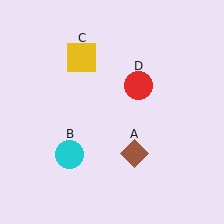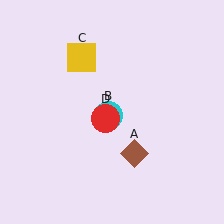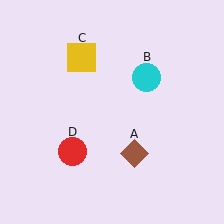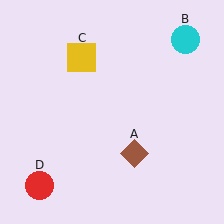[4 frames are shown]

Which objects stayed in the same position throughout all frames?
Brown diamond (object A) and yellow square (object C) remained stationary.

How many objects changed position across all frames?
2 objects changed position: cyan circle (object B), red circle (object D).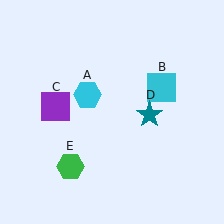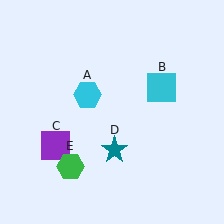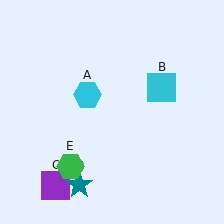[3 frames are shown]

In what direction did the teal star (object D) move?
The teal star (object D) moved down and to the left.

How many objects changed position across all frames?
2 objects changed position: purple square (object C), teal star (object D).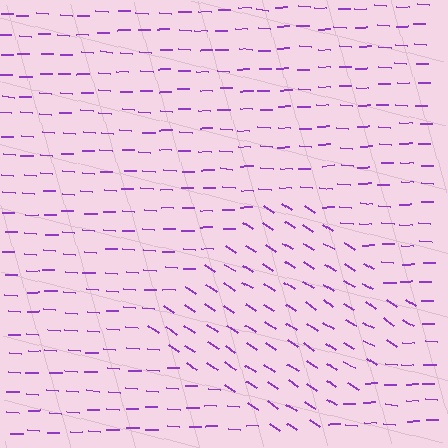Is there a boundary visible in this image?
Yes, there is a texture boundary formed by a change in line orientation.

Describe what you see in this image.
The image is filled with small purple line segments. A diamond region in the image has lines oriented differently from the surrounding lines, creating a visible texture boundary.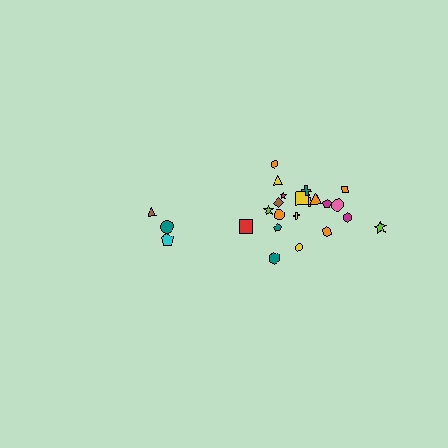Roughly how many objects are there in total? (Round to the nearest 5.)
Roughly 25 objects in total.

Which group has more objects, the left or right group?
The right group.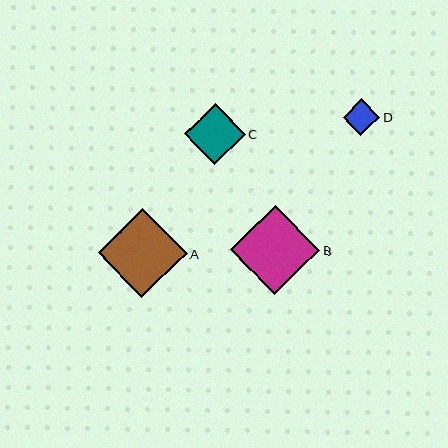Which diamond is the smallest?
Diamond D is the smallest with a size of approximately 37 pixels.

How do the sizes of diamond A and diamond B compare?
Diamond A and diamond B are approximately the same size.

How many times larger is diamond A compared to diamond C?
Diamond A is approximately 1.5 times the size of diamond C.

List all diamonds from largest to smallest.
From largest to smallest: A, B, C, D.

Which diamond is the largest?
Diamond A is the largest with a size of approximately 89 pixels.